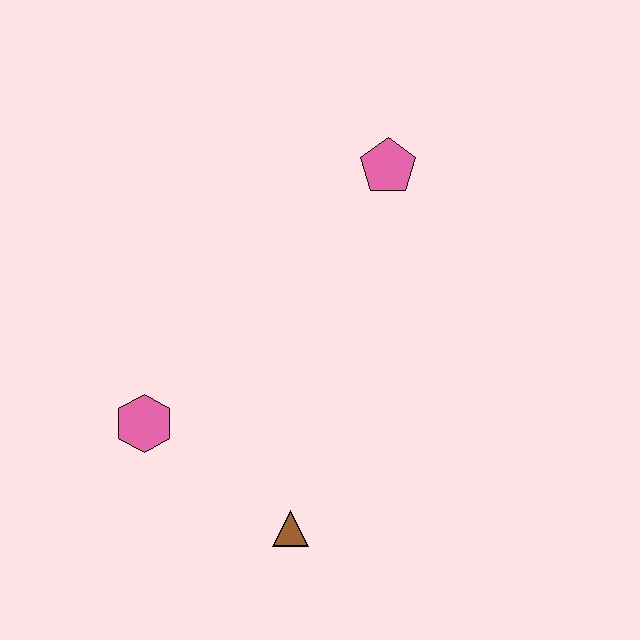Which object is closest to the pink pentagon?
The pink hexagon is closest to the pink pentagon.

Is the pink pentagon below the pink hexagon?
No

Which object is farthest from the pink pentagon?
The brown triangle is farthest from the pink pentagon.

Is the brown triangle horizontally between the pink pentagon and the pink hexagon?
Yes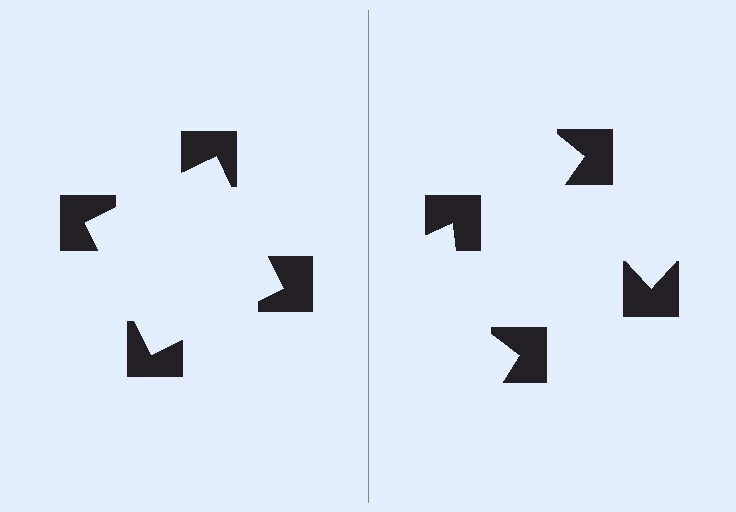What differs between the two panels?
The notched squares are positioned identically on both sides; only the wedge orientations differ. On the left they align to a square; on the right they are misaligned.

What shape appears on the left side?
An illusory square.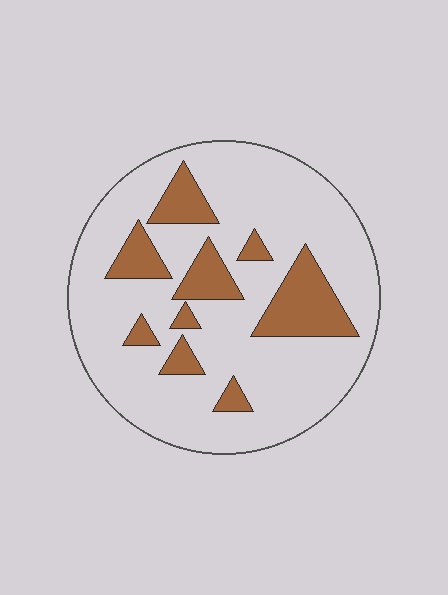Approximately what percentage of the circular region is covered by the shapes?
Approximately 20%.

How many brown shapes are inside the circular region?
9.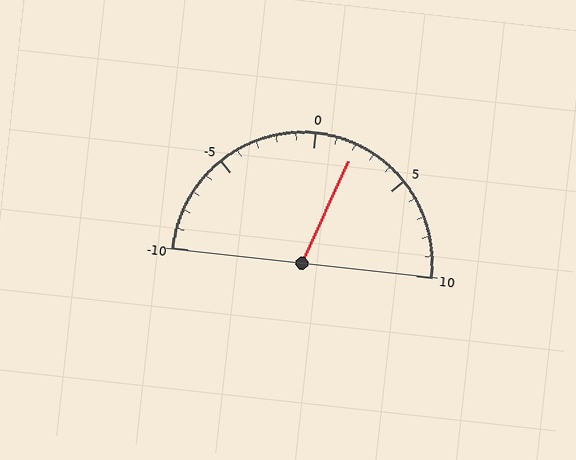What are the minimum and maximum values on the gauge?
The gauge ranges from -10 to 10.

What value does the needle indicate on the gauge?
The needle indicates approximately 2.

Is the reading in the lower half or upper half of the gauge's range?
The reading is in the upper half of the range (-10 to 10).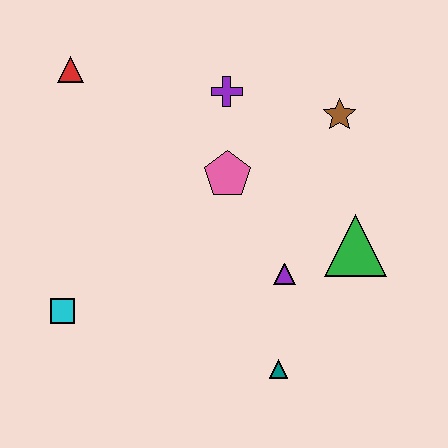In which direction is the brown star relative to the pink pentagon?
The brown star is to the right of the pink pentagon.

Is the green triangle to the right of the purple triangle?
Yes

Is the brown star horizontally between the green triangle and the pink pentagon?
Yes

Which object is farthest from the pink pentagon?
The cyan square is farthest from the pink pentagon.